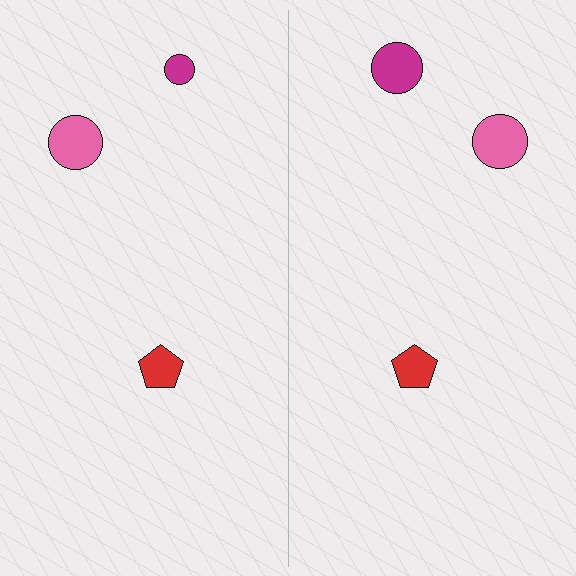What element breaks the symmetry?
The magenta circle on the right side has a different size than its mirror counterpart.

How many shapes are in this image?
There are 6 shapes in this image.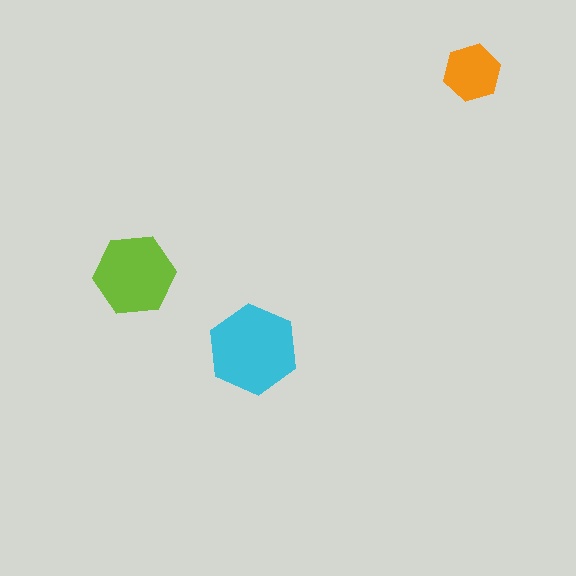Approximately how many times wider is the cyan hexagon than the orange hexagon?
About 1.5 times wider.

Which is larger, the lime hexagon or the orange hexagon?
The lime one.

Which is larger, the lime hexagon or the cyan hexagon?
The cyan one.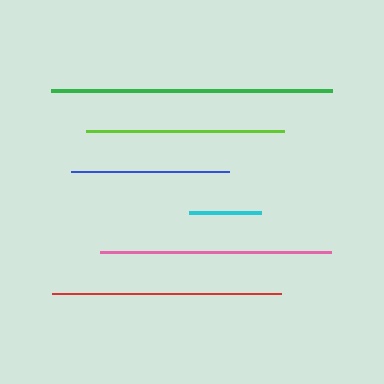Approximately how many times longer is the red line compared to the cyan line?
The red line is approximately 3.2 times the length of the cyan line.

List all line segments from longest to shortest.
From longest to shortest: green, pink, red, lime, blue, cyan.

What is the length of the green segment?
The green segment is approximately 281 pixels long.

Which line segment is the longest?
The green line is the longest at approximately 281 pixels.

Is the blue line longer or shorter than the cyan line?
The blue line is longer than the cyan line.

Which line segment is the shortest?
The cyan line is the shortest at approximately 72 pixels.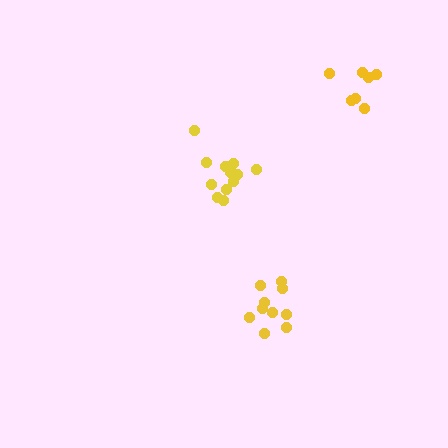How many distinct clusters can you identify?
There are 3 distinct clusters.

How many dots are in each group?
Group 1: 12 dots, Group 2: 10 dots, Group 3: 7 dots (29 total).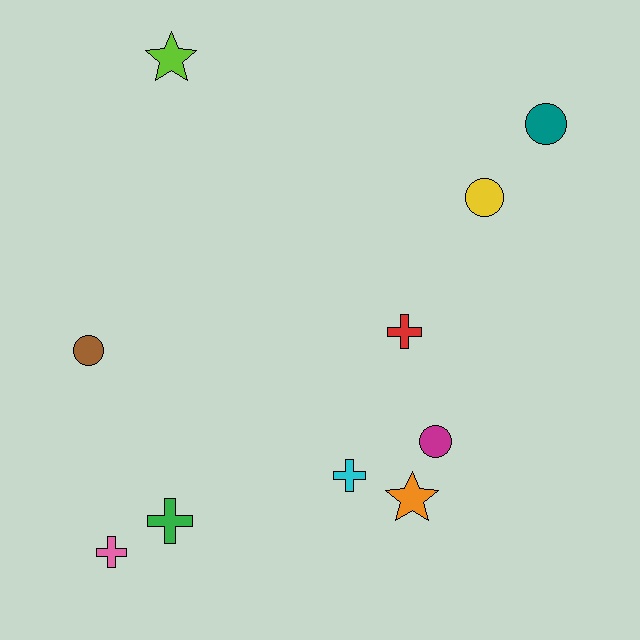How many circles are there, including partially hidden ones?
There are 4 circles.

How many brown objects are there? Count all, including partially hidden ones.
There is 1 brown object.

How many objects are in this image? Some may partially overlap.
There are 10 objects.